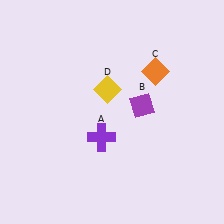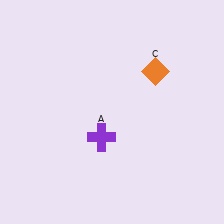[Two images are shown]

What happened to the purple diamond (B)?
The purple diamond (B) was removed in Image 2. It was in the top-right area of Image 1.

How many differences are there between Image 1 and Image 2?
There are 2 differences between the two images.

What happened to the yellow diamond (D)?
The yellow diamond (D) was removed in Image 2. It was in the top-left area of Image 1.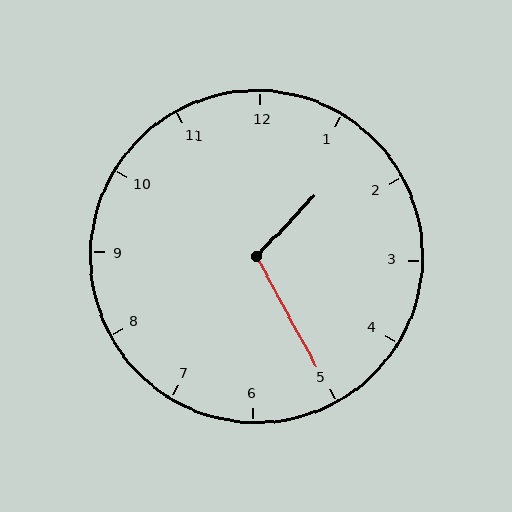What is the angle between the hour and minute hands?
Approximately 108 degrees.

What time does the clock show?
1:25.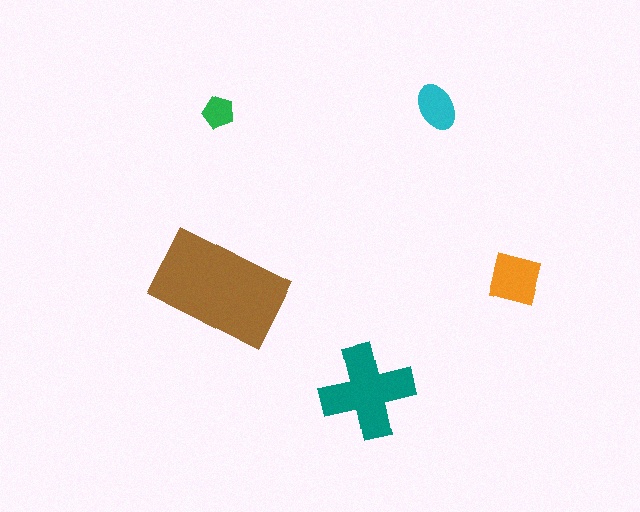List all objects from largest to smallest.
The brown rectangle, the teal cross, the orange square, the cyan ellipse, the green pentagon.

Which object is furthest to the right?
The orange square is rightmost.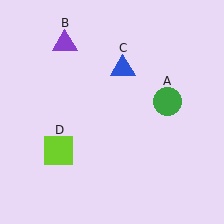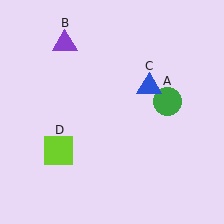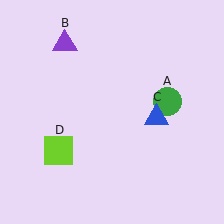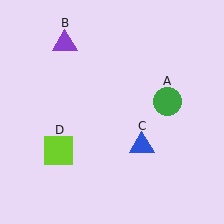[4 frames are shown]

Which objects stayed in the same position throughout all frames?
Green circle (object A) and purple triangle (object B) and lime square (object D) remained stationary.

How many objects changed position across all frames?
1 object changed position: blue triangle (object C).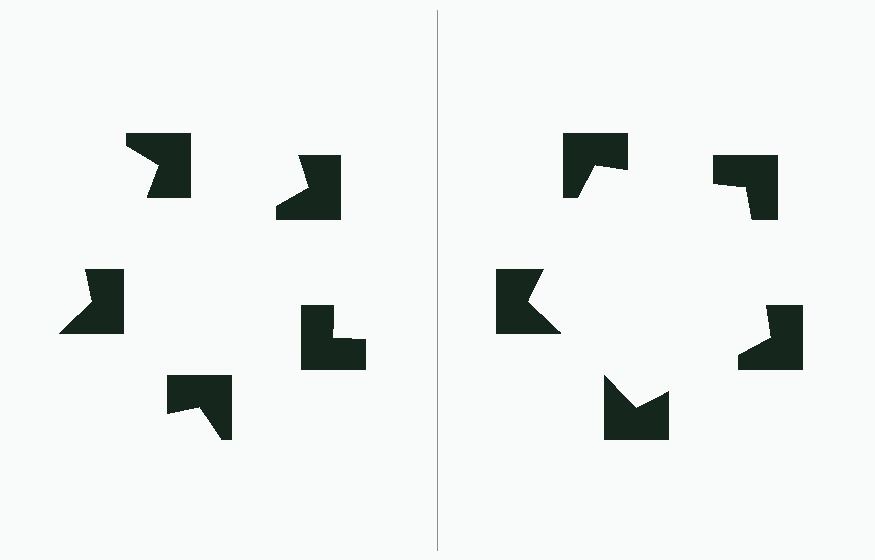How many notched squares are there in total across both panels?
10 — 5 on each side.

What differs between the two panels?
The notched squares are positioned identically on both sides; only the wedge orientations differ. On the right they align to a pentagon; on the left they are misaligned.